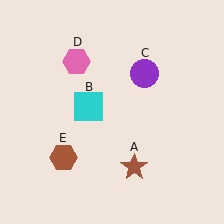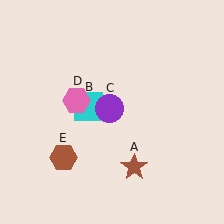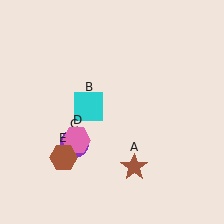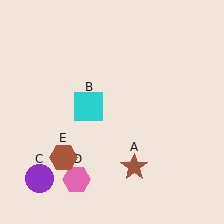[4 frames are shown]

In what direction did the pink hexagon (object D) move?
The pink hexagon (object D) moved down.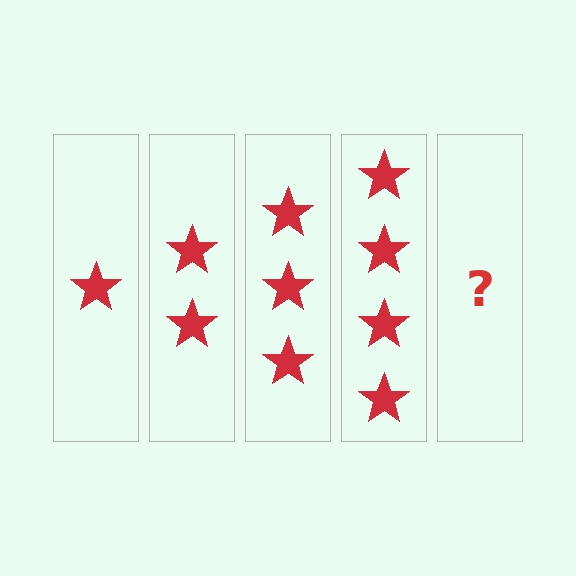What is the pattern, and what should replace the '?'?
The pattern is that each step adds one more star. The '?' should be 5 stars.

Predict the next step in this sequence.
The next step is 5 stars.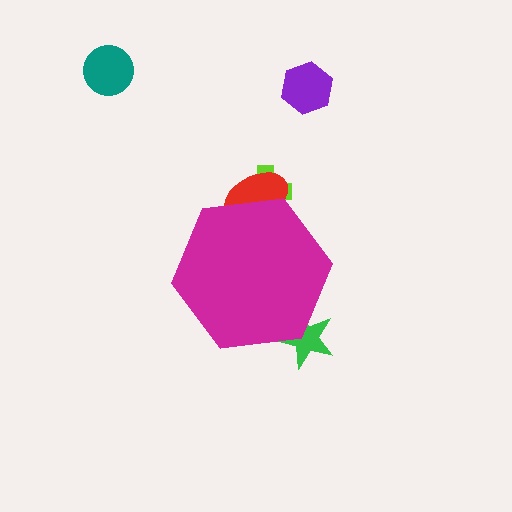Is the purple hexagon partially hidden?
No, the purple hexagon is fully visible.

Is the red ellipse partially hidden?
Yes, the red ellipse is partially hidden behind the magenta hexagon.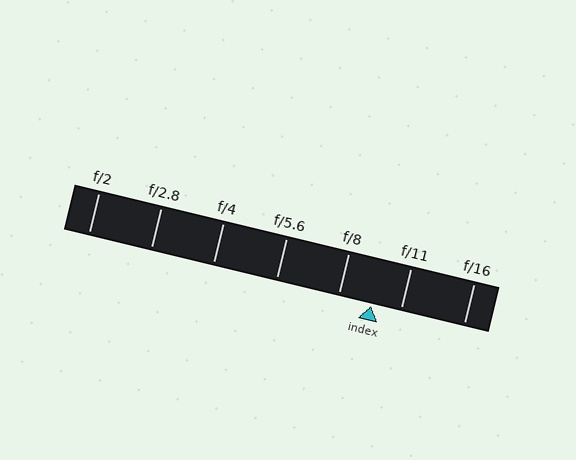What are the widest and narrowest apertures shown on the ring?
The widest aperture shown is f/2 and the narrowest is f/16.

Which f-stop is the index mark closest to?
The index mark is closest to f/11.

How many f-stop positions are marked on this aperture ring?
There are 7 f-stop positions marked.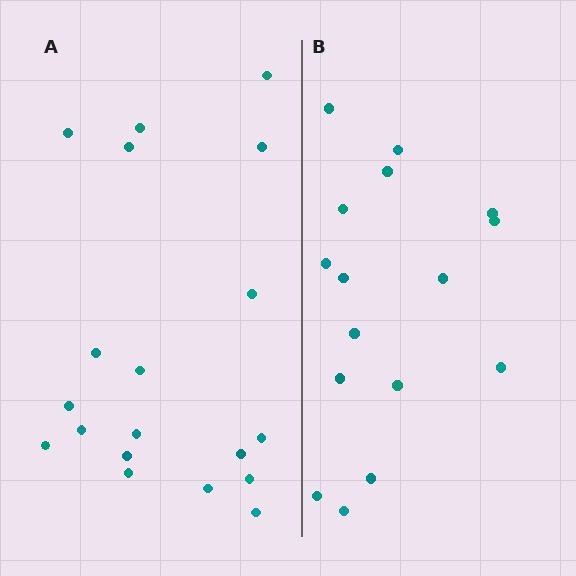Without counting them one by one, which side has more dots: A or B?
Region A (the left region) has more dots.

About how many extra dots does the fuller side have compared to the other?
Region A has just a few more — roughly 2 or 3 more dots than region B.